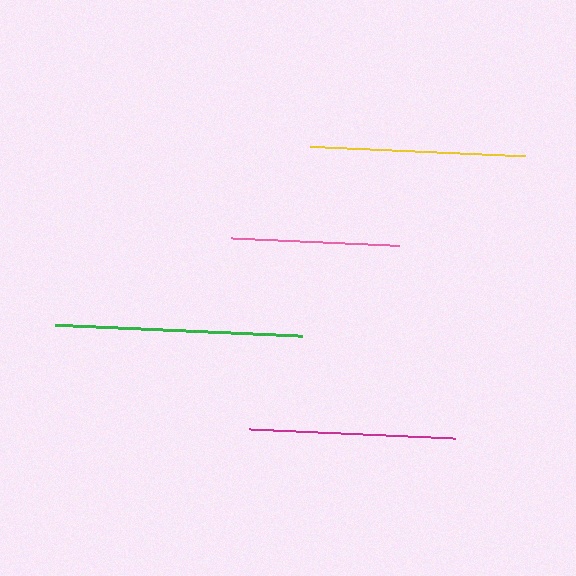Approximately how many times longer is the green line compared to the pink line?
The green line is approximately 1.5 times the length of the pink line.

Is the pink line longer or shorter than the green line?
The green line is longer than the pink line.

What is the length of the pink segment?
The pink segment is approximately 168 pixels long.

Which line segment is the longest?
The green line is the longest at approximately 247 pixels.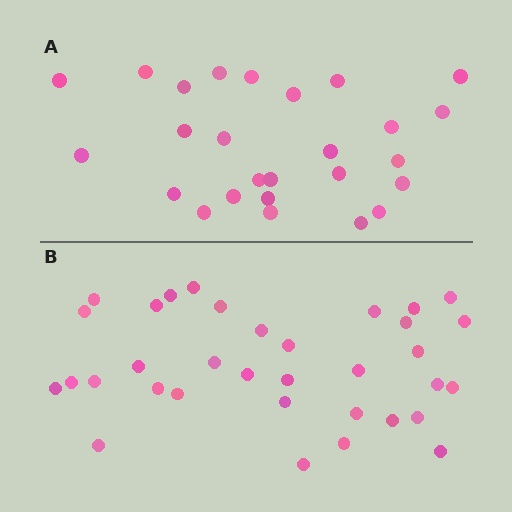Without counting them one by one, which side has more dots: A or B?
Region B (the bottom region) has more dots.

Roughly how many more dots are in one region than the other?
Region B has roughly 8 or so more dots than region A.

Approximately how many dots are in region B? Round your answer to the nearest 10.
About 30 dots. (The exact count is 34, which rounds to 30.)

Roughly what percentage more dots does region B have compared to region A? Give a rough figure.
About 30% more.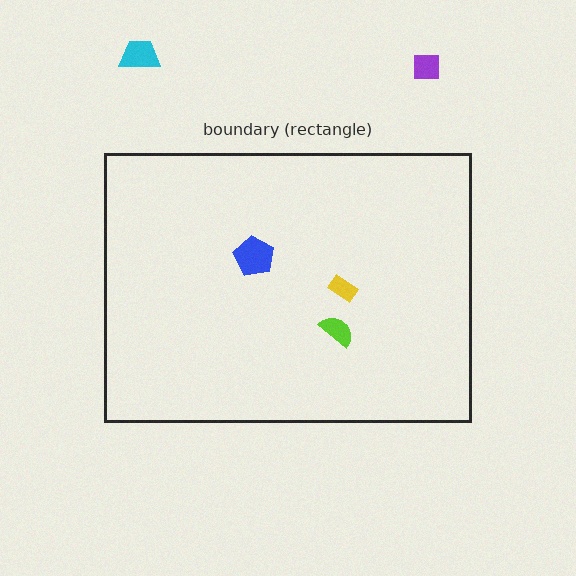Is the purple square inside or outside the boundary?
Outside.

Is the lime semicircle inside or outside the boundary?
Inside.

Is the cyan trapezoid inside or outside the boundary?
Outside.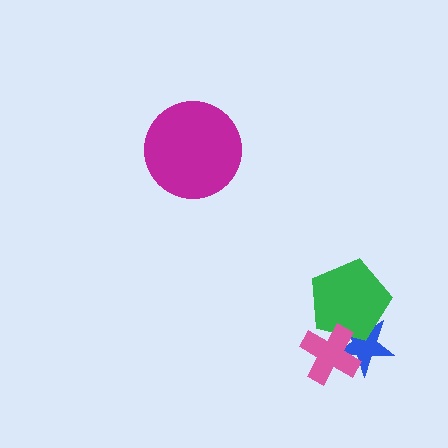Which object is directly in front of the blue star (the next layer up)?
The green pentagon is directly in front of the blue star.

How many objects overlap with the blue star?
2 objects overlap with the blue star.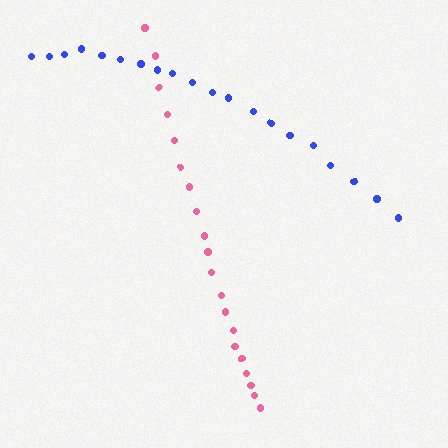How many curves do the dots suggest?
There are 2 distinct paths.